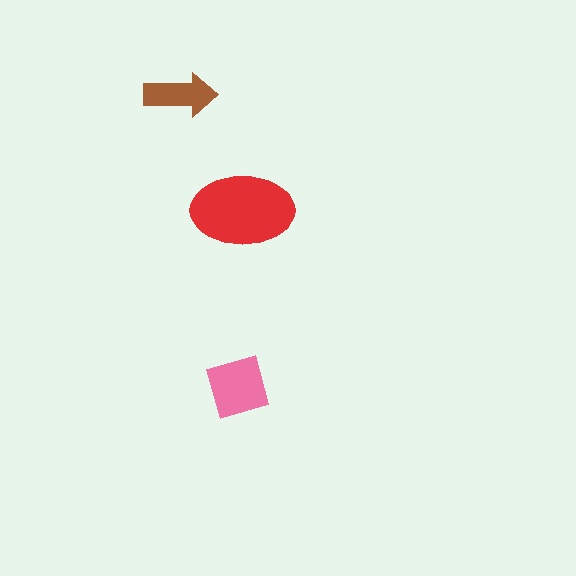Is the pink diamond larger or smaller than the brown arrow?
Larger.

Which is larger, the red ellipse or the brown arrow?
The red ellipse.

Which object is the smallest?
The brown arrow.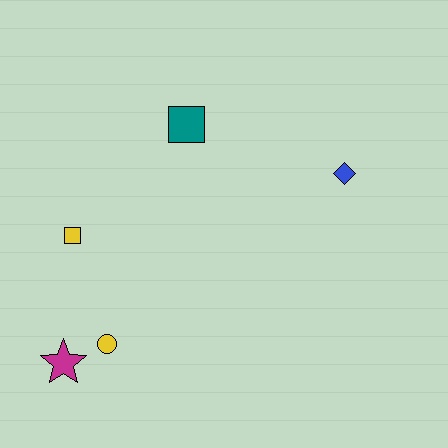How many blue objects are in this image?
There is 1 blue object.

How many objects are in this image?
There are 5 objects.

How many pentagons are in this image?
There are no pentagons.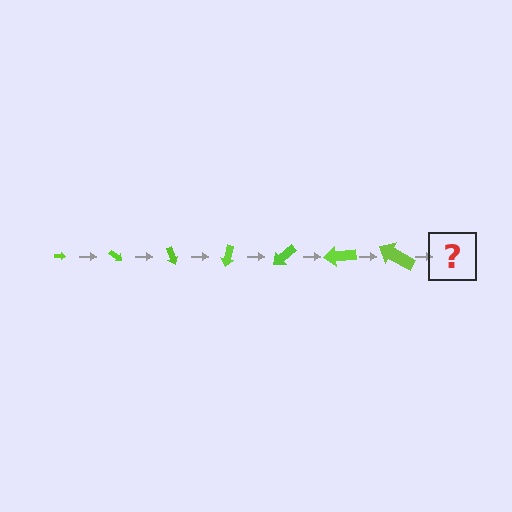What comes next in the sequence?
The next element should be an arrow, larger than the previous one and rotated 245 degrees from the start.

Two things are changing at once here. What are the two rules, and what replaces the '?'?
The two rules are that the arrow grows larger each step and it rotates 35 degrees each step. The '?' should be an arrow, larger than the previous one and rotated 245 degrees from the start.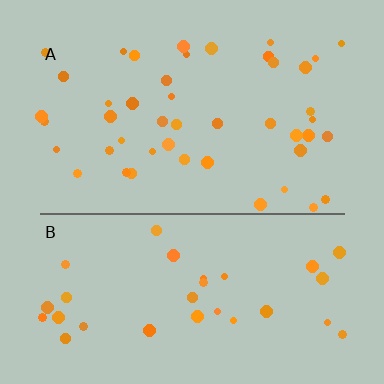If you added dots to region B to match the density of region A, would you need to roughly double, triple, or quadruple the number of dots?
Approximately double.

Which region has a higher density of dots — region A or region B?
A (the top).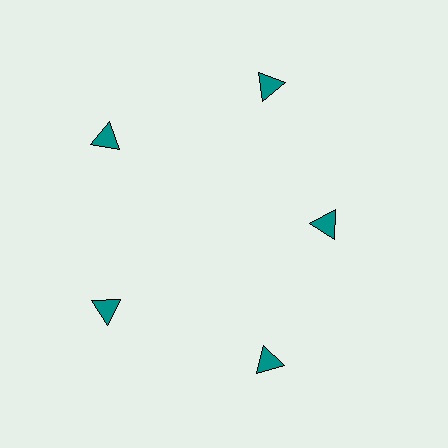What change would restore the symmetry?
The symmetry would be restored by moving it outward, back onto the ring so that all 5 triangles sit at equal angles and equal distance from the center.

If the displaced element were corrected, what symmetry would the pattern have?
It would have 5-fold rotational symmetry — the pattern would map onto itself every 72 degrees.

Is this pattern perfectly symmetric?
No. The 5 teal triangles are arranged in a ring, but one element near the 3 o'clock position is pulled inward toward the center, breaking the 5-fold rotational symmetry.